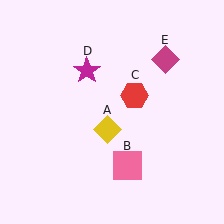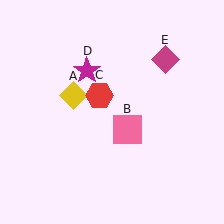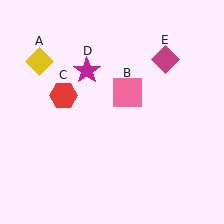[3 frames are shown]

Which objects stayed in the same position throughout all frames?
Magenta star (object D) and magenta diamond (object E) remained stationary.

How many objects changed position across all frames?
3 objects changed position: yellow diamond (object A), pink square (object B), red hexagon (object C).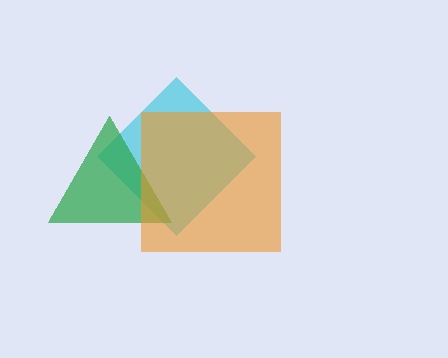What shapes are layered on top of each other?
The layered shapes are: a cyan diamond, a green triangle, an orange square.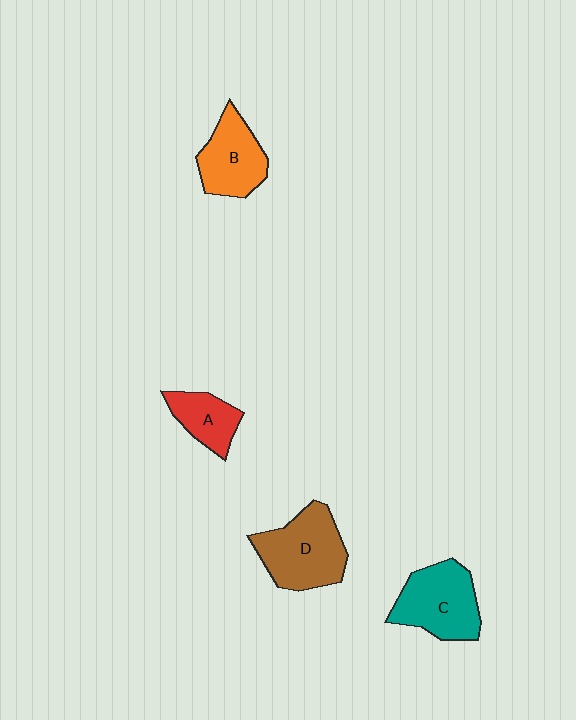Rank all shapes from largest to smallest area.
From largest to smallest: D (brown), C (teal), B (orange), A (red).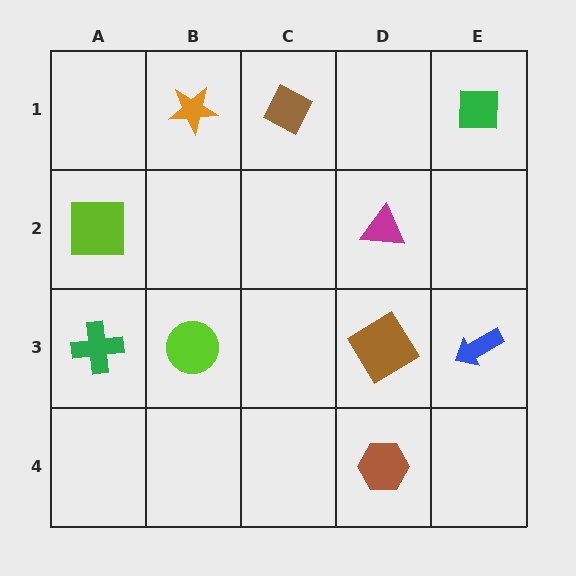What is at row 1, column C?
A brown diamond.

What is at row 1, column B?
An orange star.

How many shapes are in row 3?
4 shapes.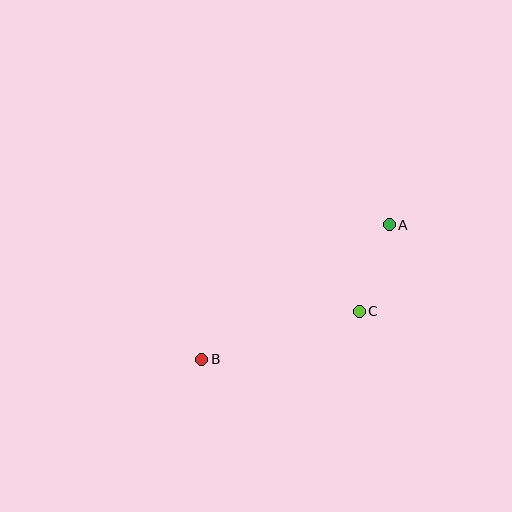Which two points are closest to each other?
Points A and C are closest to each other.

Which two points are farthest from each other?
Points A and B are farthest from each other.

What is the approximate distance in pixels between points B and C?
The distance between B and C is approximately 164 pixels.